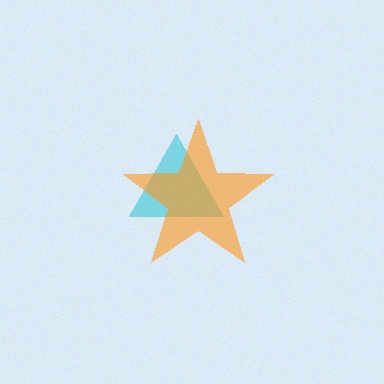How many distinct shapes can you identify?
There are 2 distinct shapes: a cyan triangle, an orange star.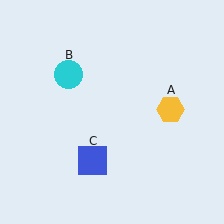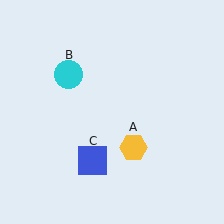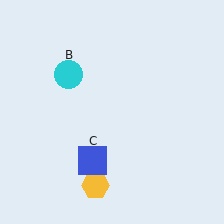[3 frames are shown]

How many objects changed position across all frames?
1 object changed position: yellow hexagon (object A).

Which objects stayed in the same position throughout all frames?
Cyan circle (object B) and blue square (object C) remained stationary.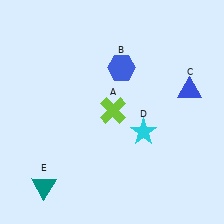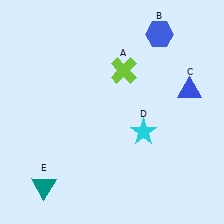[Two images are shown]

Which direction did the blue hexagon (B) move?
The blue hexagon (B) moved right.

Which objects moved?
The objects that moved are: the lime cross (A), the blue hexagon (B).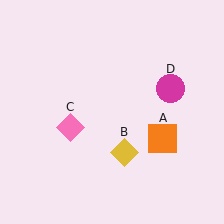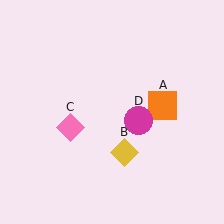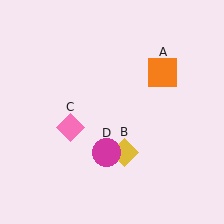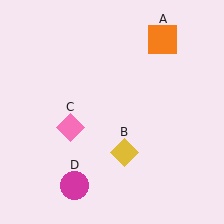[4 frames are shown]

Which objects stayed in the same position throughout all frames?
Yellow diamond (object B) and pink diamond (object C) remained stationary.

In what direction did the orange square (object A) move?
The orange square (object A) moved up.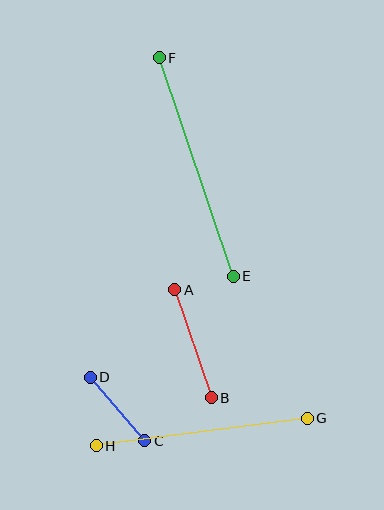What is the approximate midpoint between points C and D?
The midpoint is at approximately (117, 409) pixels.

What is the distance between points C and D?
The distance is approximately 84 pixels.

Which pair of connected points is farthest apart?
Points E and F are farthest apart.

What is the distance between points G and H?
The distance is approximately 213 pixels.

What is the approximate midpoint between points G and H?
The midpoint is at approximately (202, 432) pixels.